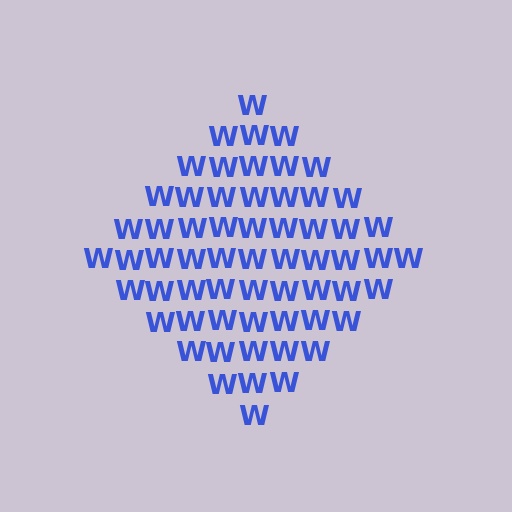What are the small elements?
The small elements are letter W's.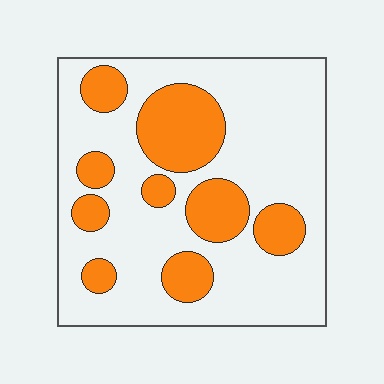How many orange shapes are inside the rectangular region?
9.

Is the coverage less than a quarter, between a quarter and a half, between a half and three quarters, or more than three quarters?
Between a quarter and a half.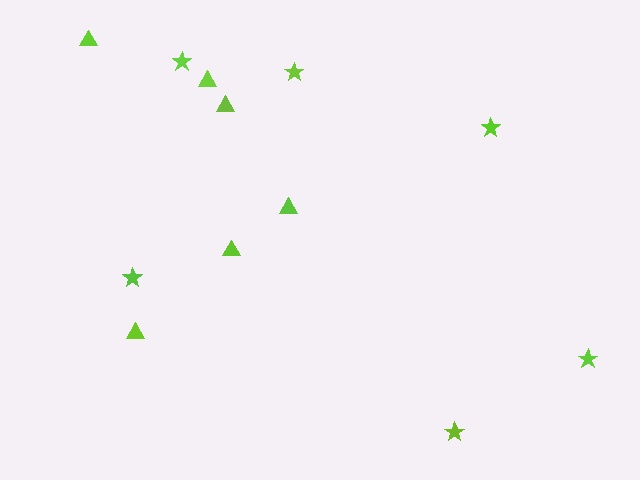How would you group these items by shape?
There are 2 groups: one group of stars (6) and one group of triangles (6).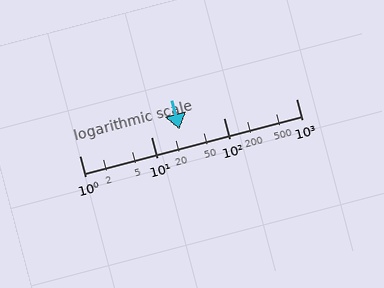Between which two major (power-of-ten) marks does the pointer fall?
The pointer is between 10 and 100.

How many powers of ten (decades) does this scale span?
The scale spans 3 decades, from 1 to 1000.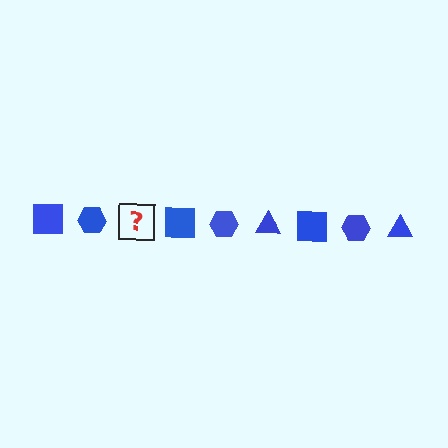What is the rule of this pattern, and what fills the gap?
The rule is that the pattern cycles through square, hexagon, triangle shapes in blue. The gap should be filled with a blue triangle.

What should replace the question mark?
The question mark should be replaced with a blue triangle.